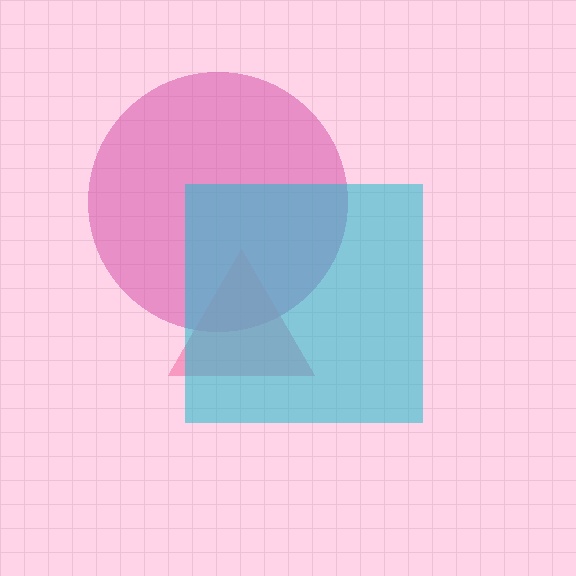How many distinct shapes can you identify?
There are 3 distinct shapes: a magenta circle, a pink triangle, a cyan square.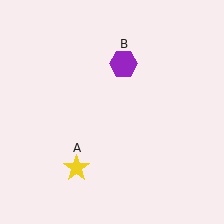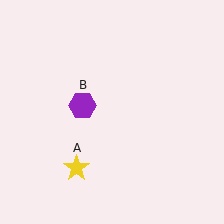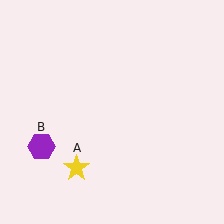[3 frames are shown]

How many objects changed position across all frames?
1 object changed position: purple hexagon (object B).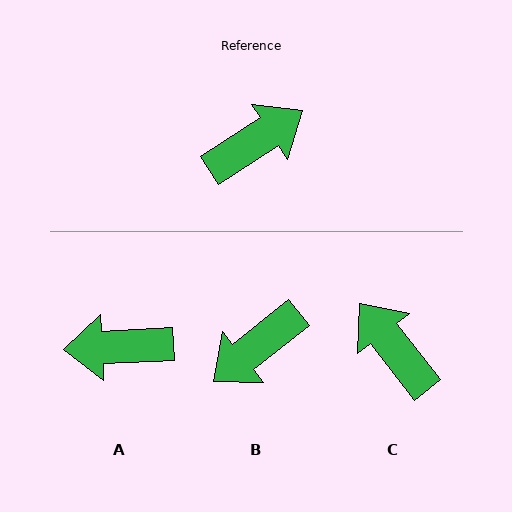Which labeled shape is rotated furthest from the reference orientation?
B, about 174 degrees away.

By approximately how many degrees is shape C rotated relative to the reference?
Approximately 95 degrees counter-clockwise.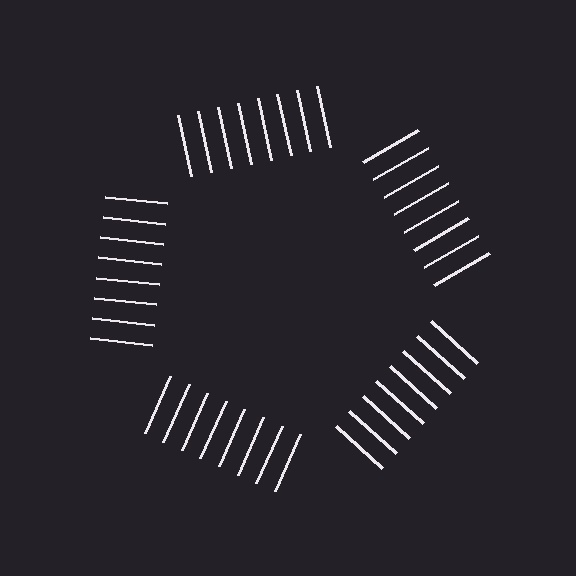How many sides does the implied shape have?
5 sides — the line-ends trace a pentagon.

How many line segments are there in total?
40 — 8 along each of the 5 edges.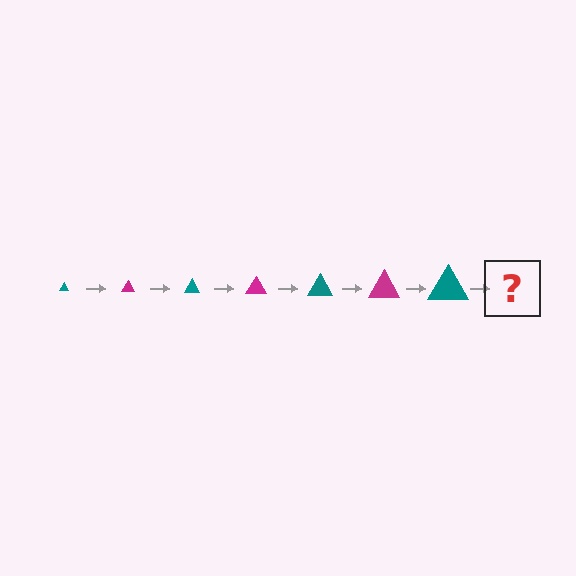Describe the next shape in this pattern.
It should be a magenta triangle, larger than the previous one.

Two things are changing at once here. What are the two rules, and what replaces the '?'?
The two rules are that the triangle grows larger each step and the color cycles through teal and magenta. The '?' should be a magenta triangle, larger than the previous one.